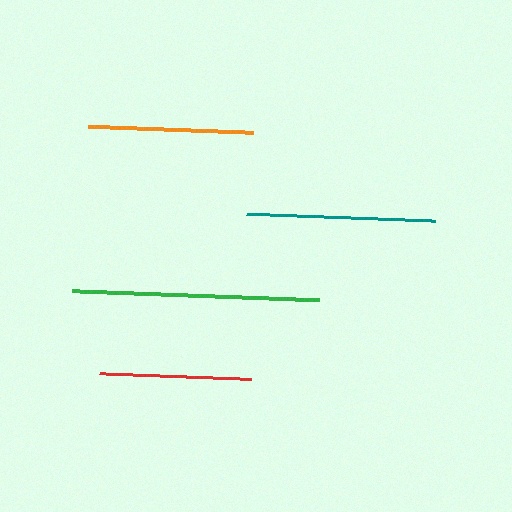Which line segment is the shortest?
The red line is the shortest at approximately 153 pixels.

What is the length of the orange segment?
The orange segment is approximately 165 pixels long.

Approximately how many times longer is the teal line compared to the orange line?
The teal line is approximately 1.2 times the length of the orange line.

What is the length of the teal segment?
The teal segment is approximately 190 pixels long.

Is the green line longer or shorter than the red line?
The green line is longer than the red line.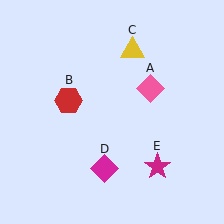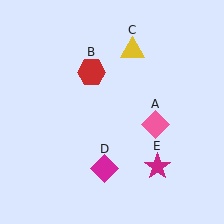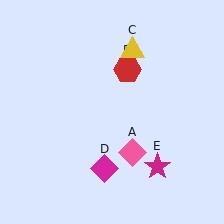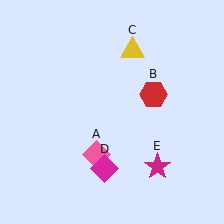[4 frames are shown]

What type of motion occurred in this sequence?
The pink diamond (object A), red hexagon (object B) rotated clockwise around the center of the scene.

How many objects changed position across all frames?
2 objects changed position: pink diamond (object A), red hexagon (object B).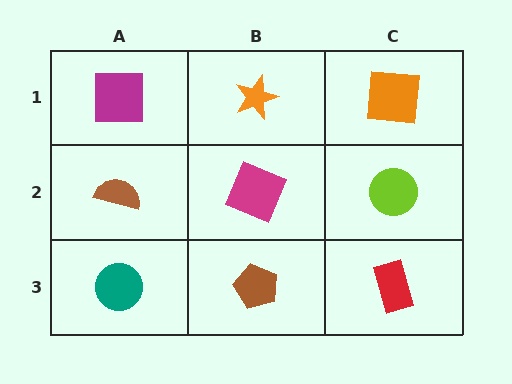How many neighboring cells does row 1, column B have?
3.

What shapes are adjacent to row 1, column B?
A magenta square (row 2, column B), a magenta square (row 1, column A), an orange square (row 1, column C).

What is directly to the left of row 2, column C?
A magenta square.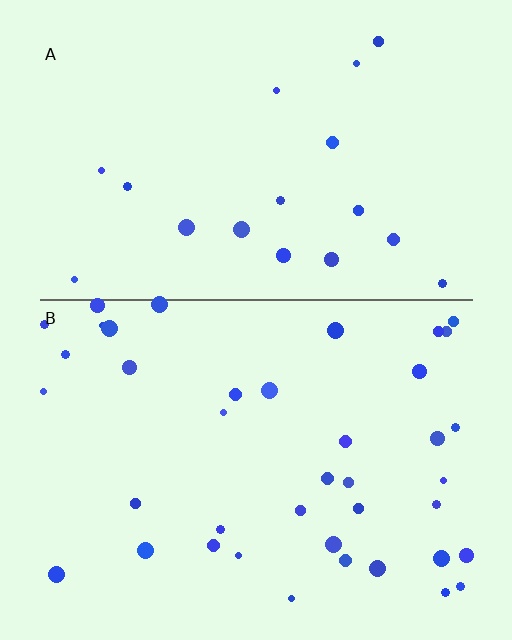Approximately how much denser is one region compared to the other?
Approximately 2.2× — region B over region A.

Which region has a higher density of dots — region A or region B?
B (the bottom).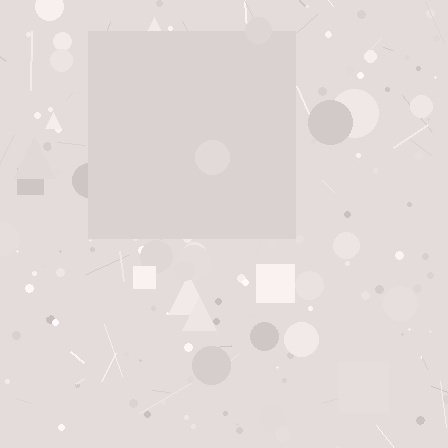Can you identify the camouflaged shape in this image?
The camouflaged shape is a square.